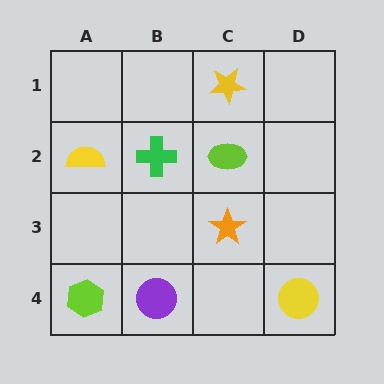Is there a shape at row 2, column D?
No, that cell is empty.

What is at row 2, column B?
A green cross.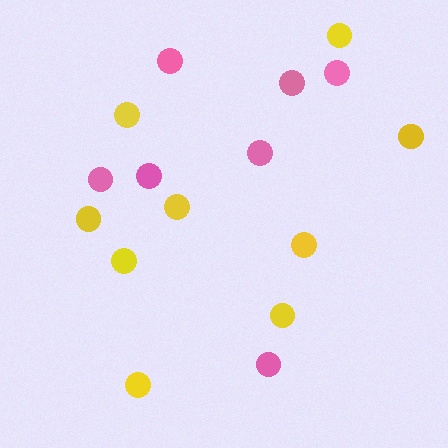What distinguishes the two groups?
There are 2 groups: one group of pink circles (7) and one group of yellow circles (9).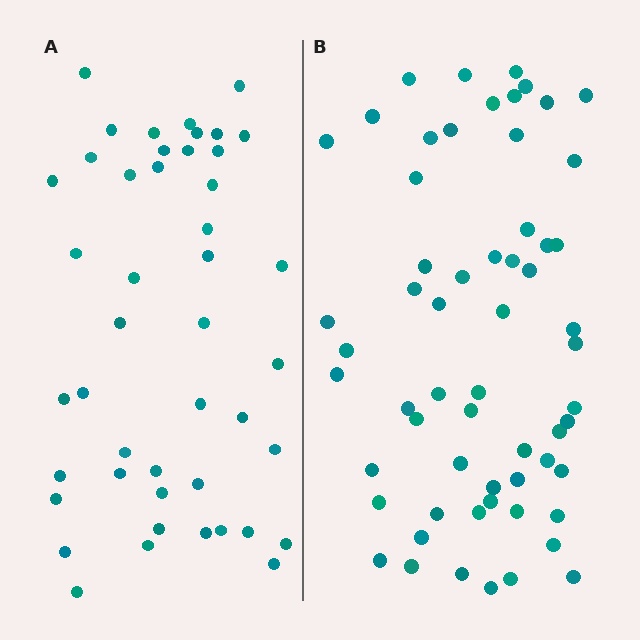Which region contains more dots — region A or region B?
Region B (the right region) has more dots.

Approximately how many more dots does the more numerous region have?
Region B has approximately 15 more dots than region A.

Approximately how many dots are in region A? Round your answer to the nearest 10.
About 40 dots. (The exact count is 45, which rounds to 40.)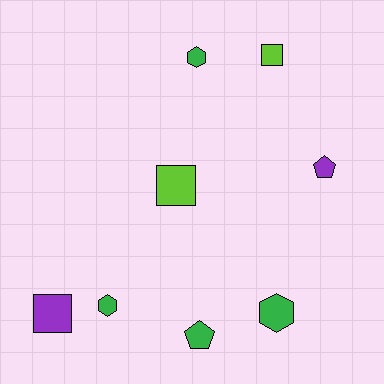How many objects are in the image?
There are 8 objects.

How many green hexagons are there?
There are 3 green hexagons.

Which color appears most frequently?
Green, with 4 objects.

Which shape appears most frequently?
Square, with 3 objects.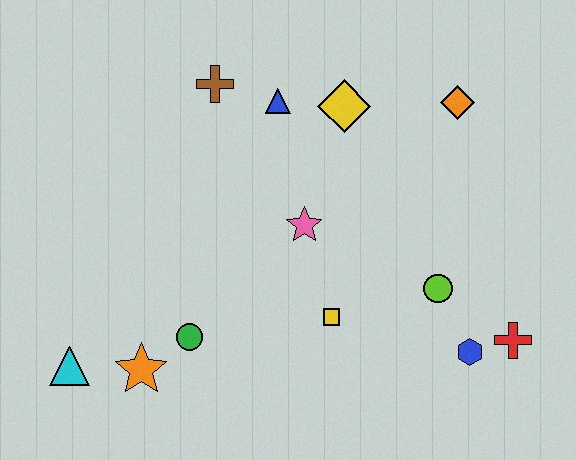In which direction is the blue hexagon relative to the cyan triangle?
The blue hexagon is to the right of the cyan triangle.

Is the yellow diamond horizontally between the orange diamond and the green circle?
Yes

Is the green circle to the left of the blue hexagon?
Yes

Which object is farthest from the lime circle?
The cyan triangle is farthest from the lime circle.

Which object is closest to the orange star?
The green circle is closest to the orange star.